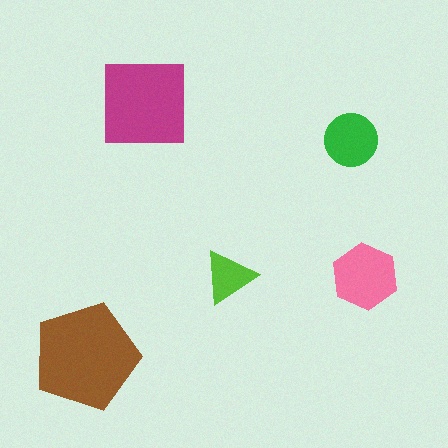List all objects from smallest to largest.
The lime triangle, the green circle, the pink hexagon, the magenta square, the brown pentagon.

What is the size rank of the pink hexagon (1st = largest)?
3rd.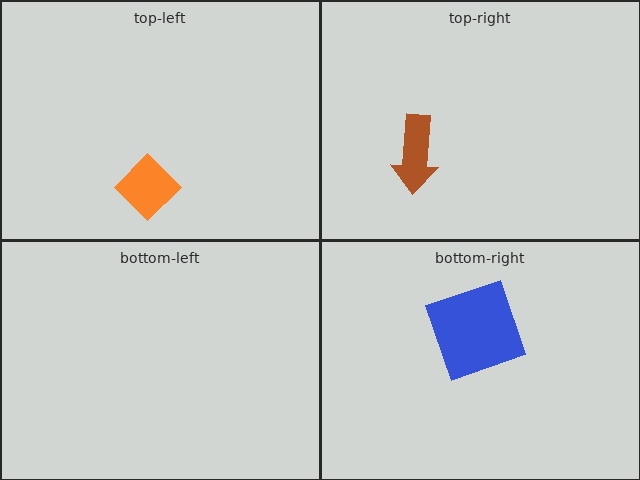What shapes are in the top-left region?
The orange diamond.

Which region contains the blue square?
The bottom-right region.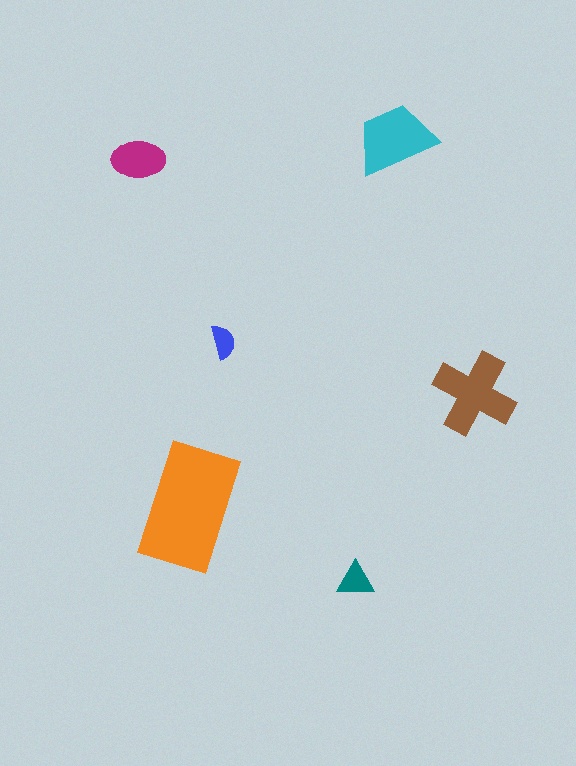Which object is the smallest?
The blue semicircle.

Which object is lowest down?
The teal triangle is bottommost.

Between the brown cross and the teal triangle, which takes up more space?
The brown cross.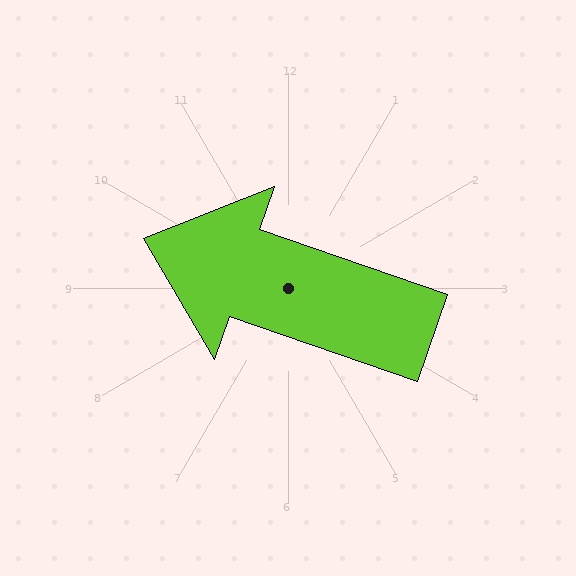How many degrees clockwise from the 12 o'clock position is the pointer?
Approximately 289 degrees.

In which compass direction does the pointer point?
West.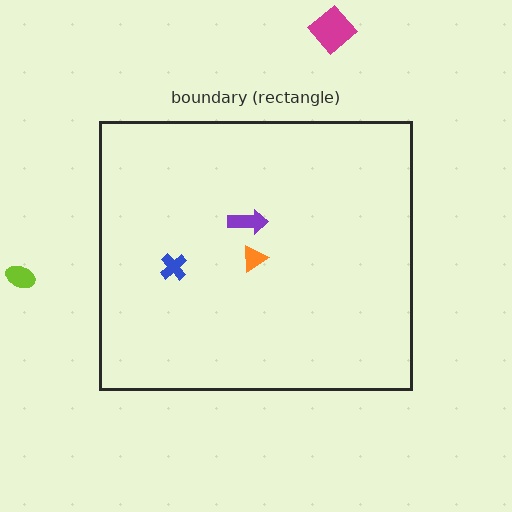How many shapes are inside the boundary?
3 inside, 2 outside.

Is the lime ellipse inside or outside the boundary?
Outside.